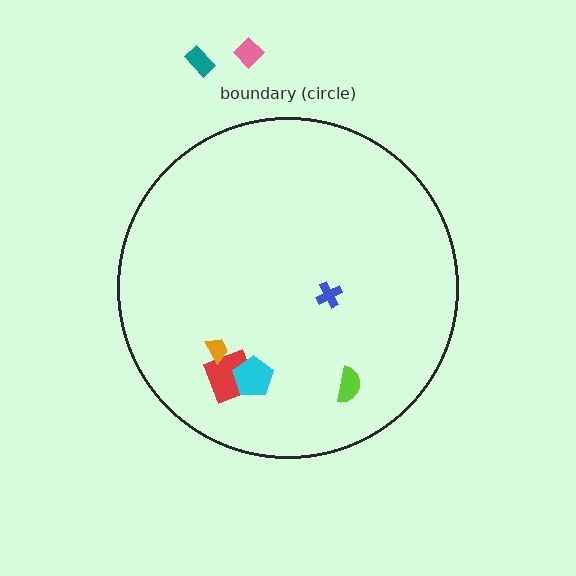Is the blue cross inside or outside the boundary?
Inside.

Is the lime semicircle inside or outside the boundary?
Inside.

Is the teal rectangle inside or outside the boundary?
Outside.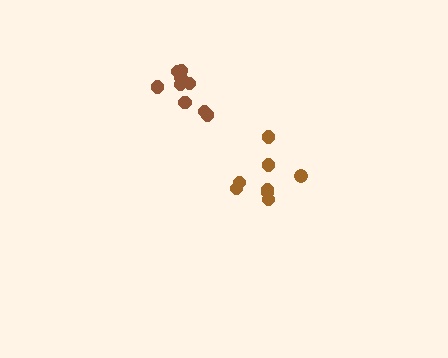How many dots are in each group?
Group 1: 8 dots, Group 2: 9 dots (17 total).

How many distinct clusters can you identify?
There are 2 distinct clusters.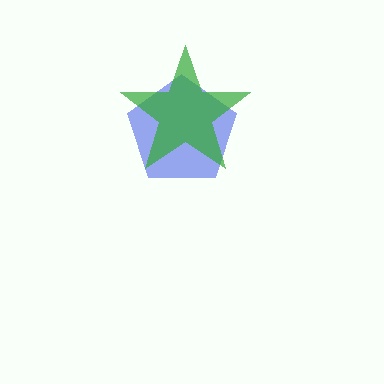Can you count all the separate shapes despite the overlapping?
Yes, there are 2 separate shapes.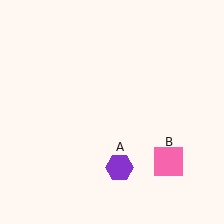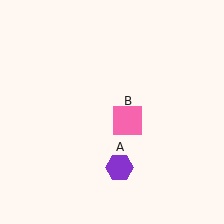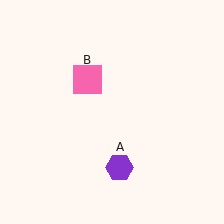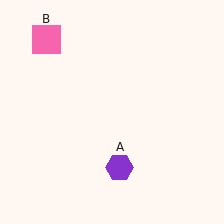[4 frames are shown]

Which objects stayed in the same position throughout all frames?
Purple hexagon (object A) remained stationary.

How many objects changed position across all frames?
1 object changed position: pink square (object B).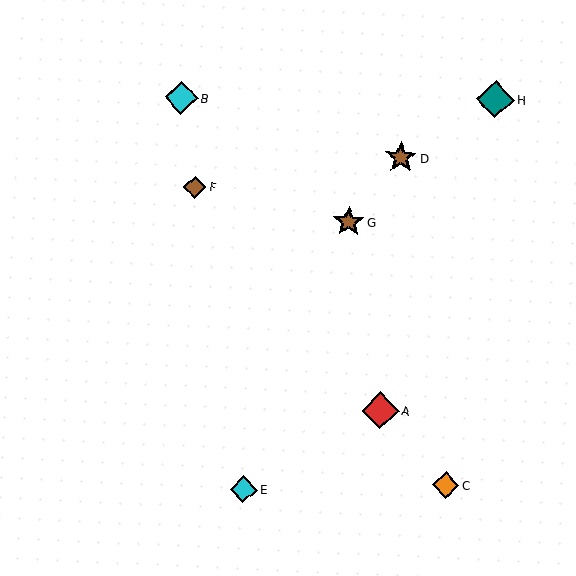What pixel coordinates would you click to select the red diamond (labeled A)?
Click at (380, 411) to select the red diamond A.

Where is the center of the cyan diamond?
The center of the cyan diamond is at (181, 98).